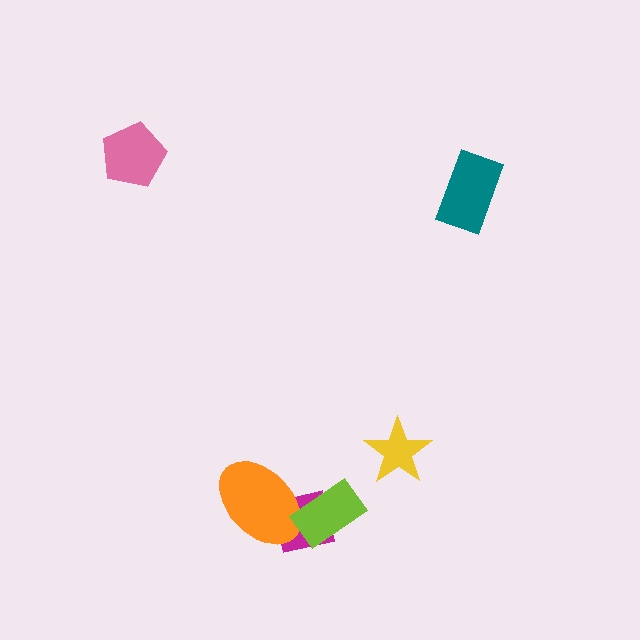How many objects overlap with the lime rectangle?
2 objects overlap with the lime rectangle.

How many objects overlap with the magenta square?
2 objects overlap with the magenta square.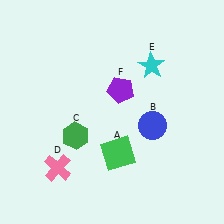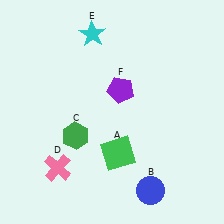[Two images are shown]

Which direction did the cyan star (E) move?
The cyan star (E) moved left.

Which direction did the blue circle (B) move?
The blue circle (B) moved down.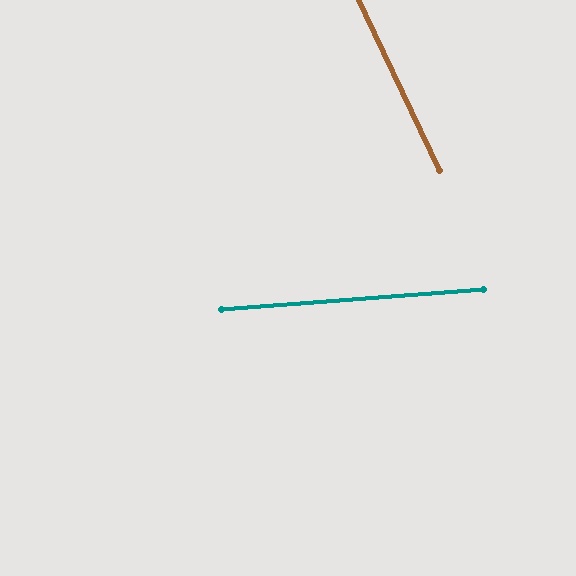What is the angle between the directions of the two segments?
Approximately 69 degrees.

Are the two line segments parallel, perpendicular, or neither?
Neither parallel nor perpendicular — they differ by about 69°.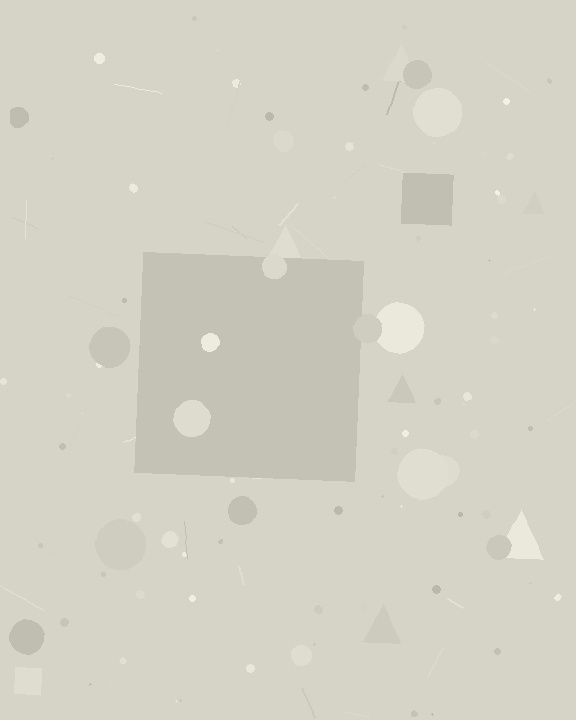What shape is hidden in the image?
A square is hidden in the image.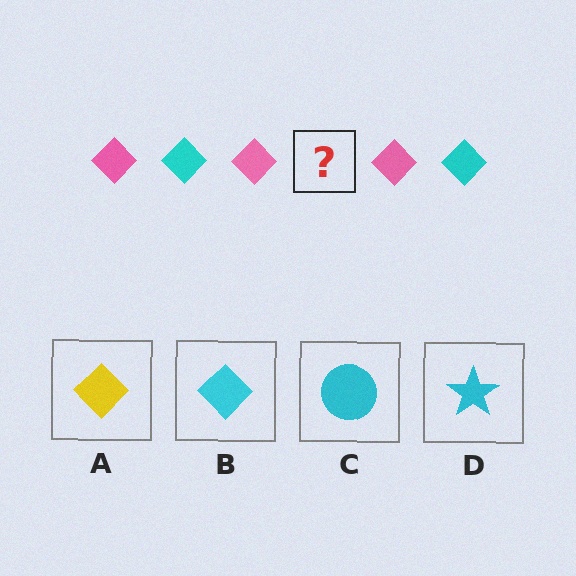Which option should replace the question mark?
Option B.